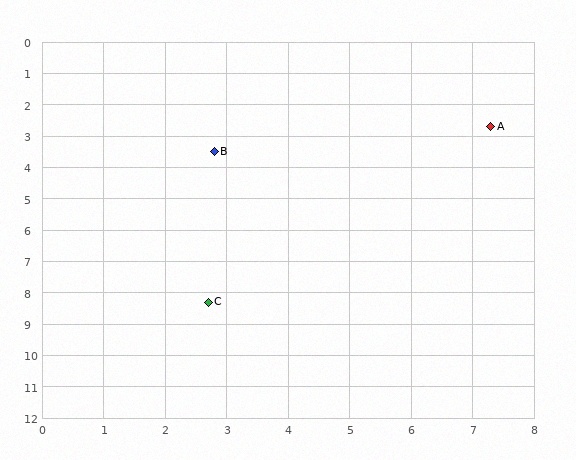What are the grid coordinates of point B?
Point B is at approximately (2.8, 3.5).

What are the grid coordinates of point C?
Point C is at approximately (2.7, 8.3).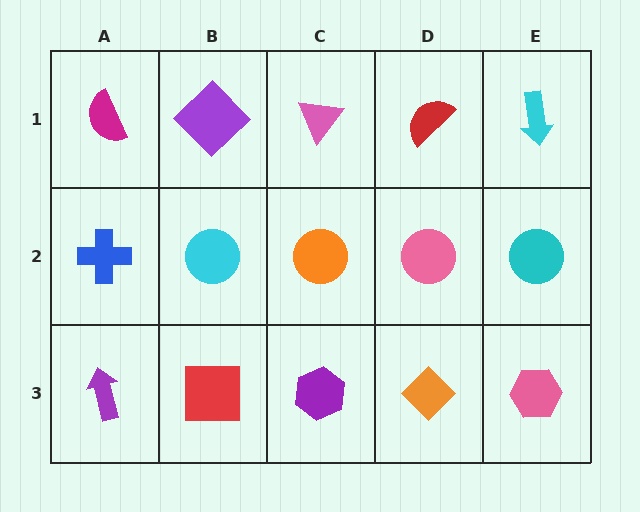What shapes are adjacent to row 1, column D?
A pink circle (row 2, column D), a pink triangle (row 1, column C), a cyan arrow (row 1, column E).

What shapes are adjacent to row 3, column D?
A pink circle (row 2, column D), a purple hexagon (row 3, column C), a pink hexagon (row 3, column E).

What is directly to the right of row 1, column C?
A red semicircle.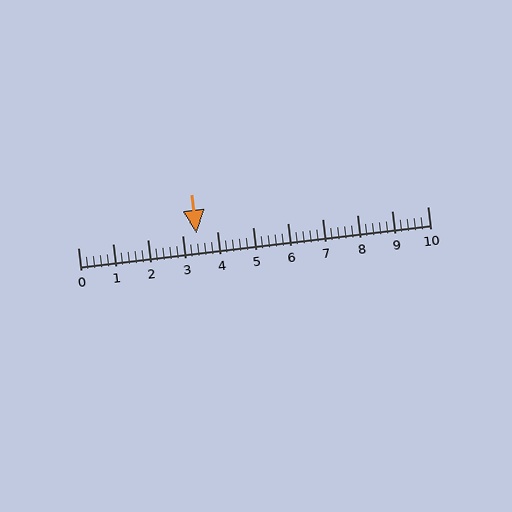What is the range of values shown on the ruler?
The ruler shows values from 0 to 10.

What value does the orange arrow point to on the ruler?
The orange arrow points to approximately 3.4.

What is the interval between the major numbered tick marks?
The major tick marks are spaced 1 units apart.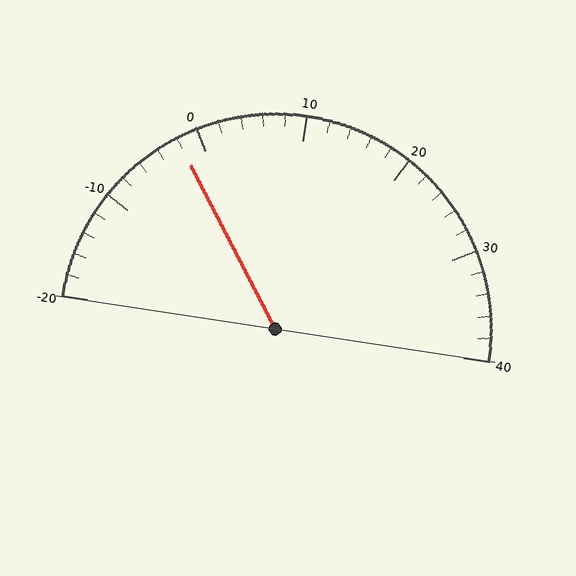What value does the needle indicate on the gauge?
The needle indicates approximately -2.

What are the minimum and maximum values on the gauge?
The gauge ranges from -20 to 40.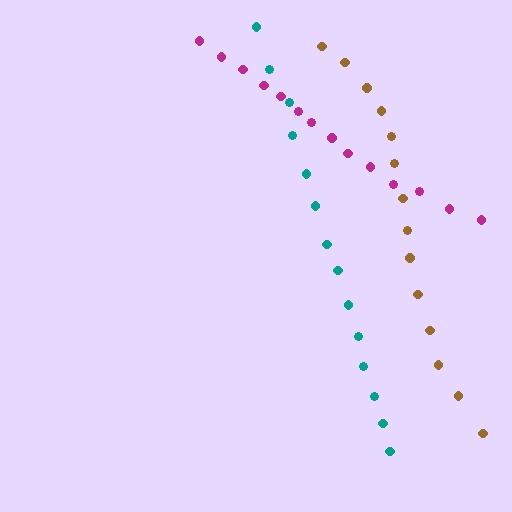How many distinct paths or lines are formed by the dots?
There are 3 distinct paths.